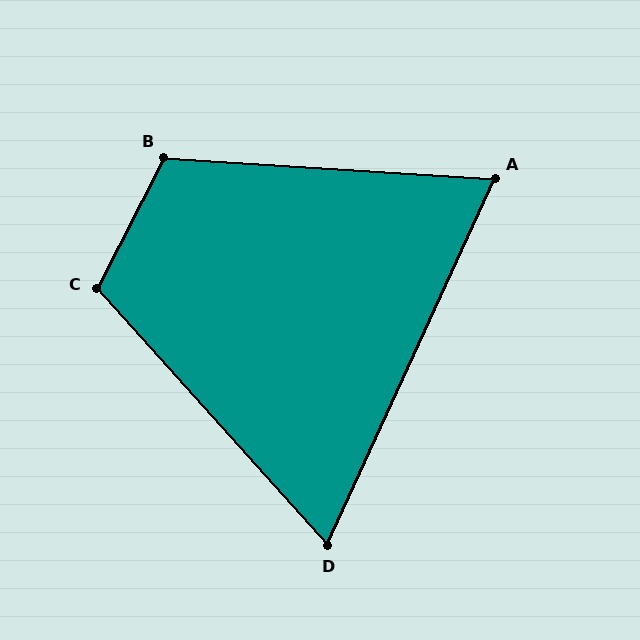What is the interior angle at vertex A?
Approximately 69 degrees (acute).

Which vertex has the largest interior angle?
B, at approximately 113 degrees.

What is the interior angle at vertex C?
Approximately 111 degrees (obtuse).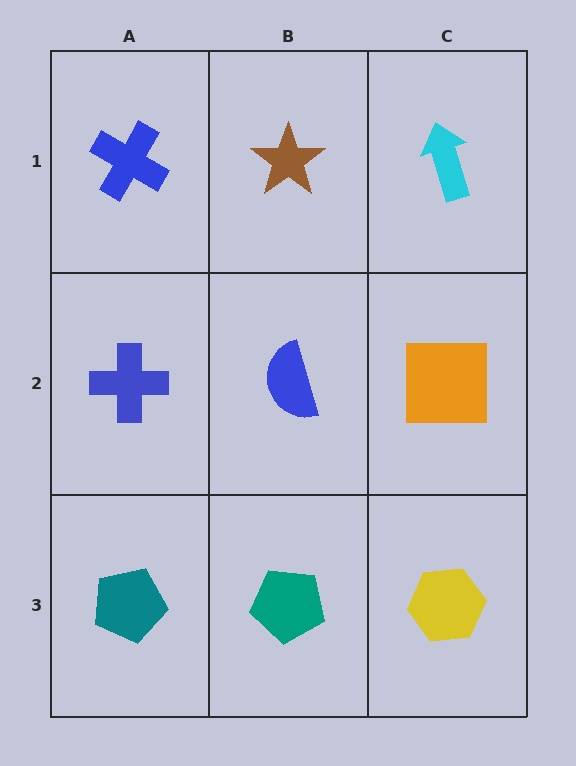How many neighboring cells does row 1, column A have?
2.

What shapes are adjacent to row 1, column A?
A blue cross (row 2, column A), a brown star (row 1, column B).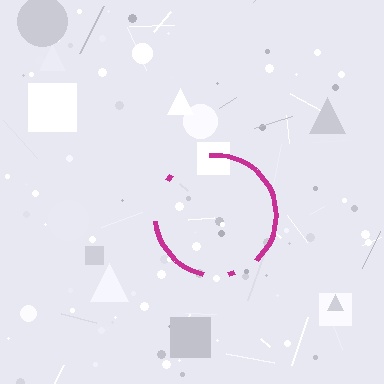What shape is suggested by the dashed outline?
The dashed outline suggests a circle.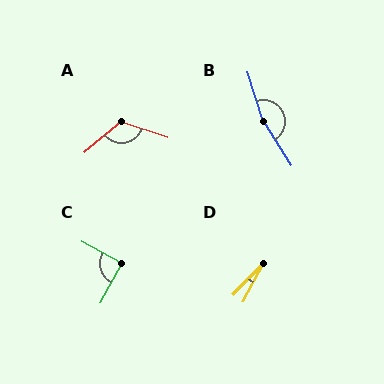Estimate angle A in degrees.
Approximately 122 degrees.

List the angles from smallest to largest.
D (16°), C (89°), A (122°), B (165°).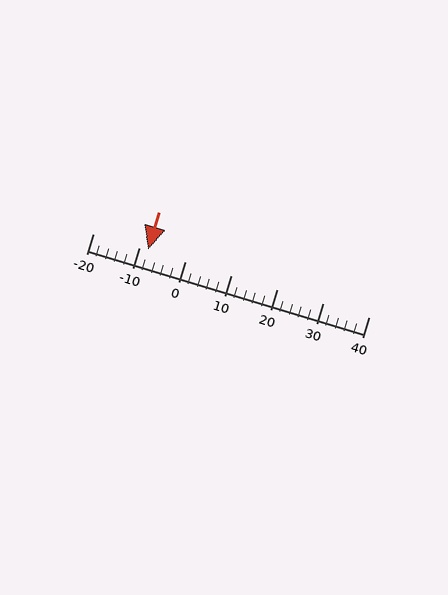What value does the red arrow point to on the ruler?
The red arrow points to approximately -8.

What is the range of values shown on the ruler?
The ruler shows values from -20 to 40.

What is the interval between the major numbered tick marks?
The major tick marks are spaced 10 units apart.